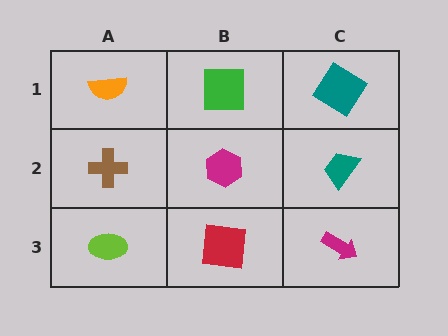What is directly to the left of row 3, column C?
A red square.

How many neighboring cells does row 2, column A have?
3.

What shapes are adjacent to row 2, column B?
A green square (row 1, column B), a red square (row 3, column B), a brown cross (row 2, column A), a teal trapezoid (row 2, column C).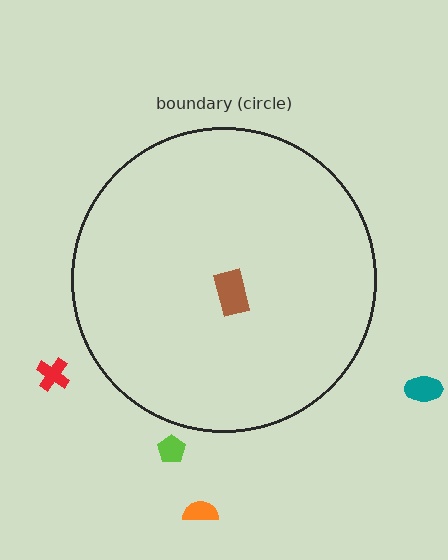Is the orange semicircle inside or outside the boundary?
Outside.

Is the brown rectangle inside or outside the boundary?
Inside.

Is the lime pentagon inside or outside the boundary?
Outside.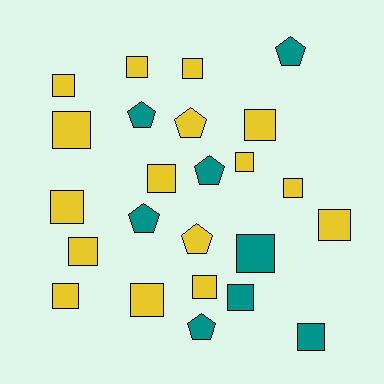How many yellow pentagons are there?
There are 2 yellow pentagons.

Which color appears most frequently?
Yellow, with 16 objects.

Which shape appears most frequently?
Square, with 17 objects.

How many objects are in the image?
There are 24 objects.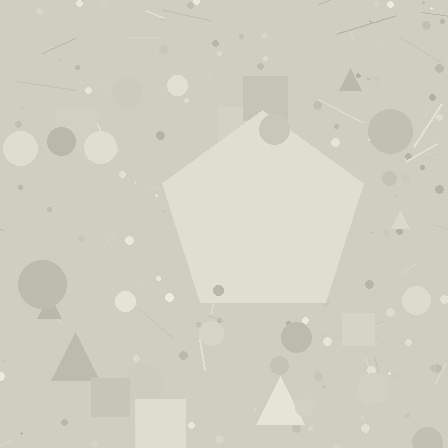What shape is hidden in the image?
A pentagon is hidden in the image.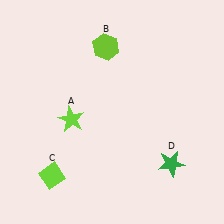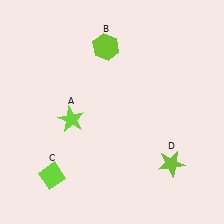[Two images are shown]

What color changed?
The star (D) changed from green in Image 1 to lime in Image 2.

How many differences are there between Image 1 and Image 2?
There is 1 difference between the two images.